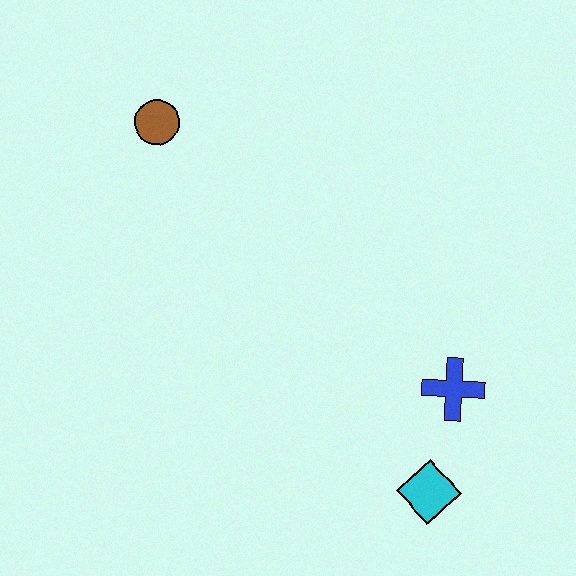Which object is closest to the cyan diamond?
The blue cross is closest to the cyan diamond.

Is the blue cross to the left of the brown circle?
No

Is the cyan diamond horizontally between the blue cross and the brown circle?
Yes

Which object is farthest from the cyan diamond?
The brown circle is farthest from the cyan diamond.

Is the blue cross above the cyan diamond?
Yes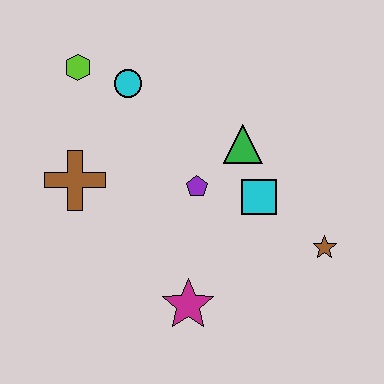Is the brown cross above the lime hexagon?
No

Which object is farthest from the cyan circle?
The brown star is farthest from the cyan circle.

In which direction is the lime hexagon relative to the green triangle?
The lime hexagon is to the left of the green triangle.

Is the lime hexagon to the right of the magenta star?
No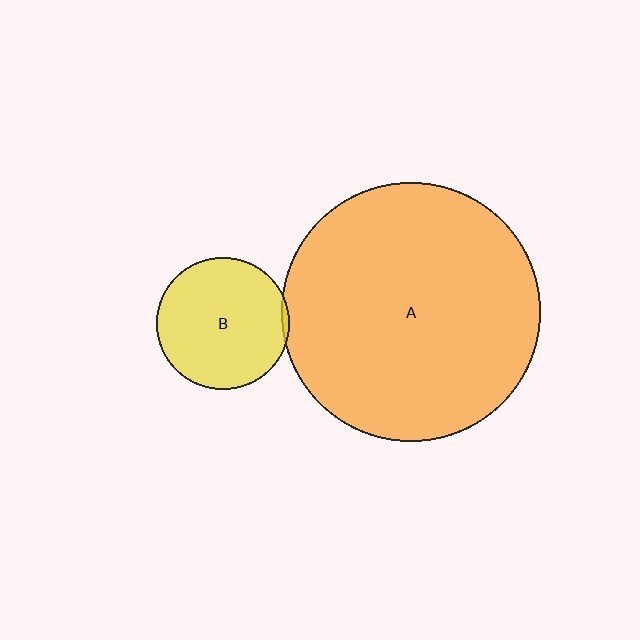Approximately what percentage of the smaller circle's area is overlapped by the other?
Approximately 5%.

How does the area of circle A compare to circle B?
Approximately 3.8 times.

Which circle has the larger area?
Circle A (orange).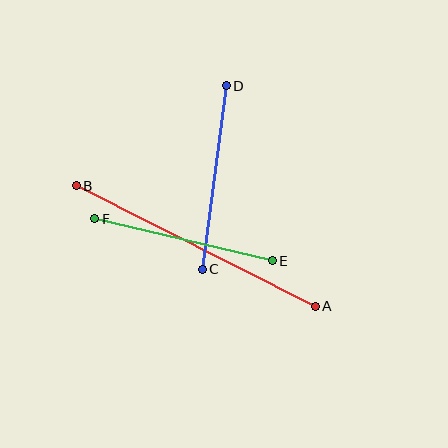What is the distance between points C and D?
The distance is approximately 185 pixels.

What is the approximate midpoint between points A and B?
The midpoint is at approximately (196, 246) pixels.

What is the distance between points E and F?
The distance is approximately 183 pixels.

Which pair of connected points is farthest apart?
Points A and B are farthest apart.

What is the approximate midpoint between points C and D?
The midpoint is at approximately (214, 177) pixels.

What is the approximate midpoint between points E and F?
The midpoint is at approximately (183, 240) pixels.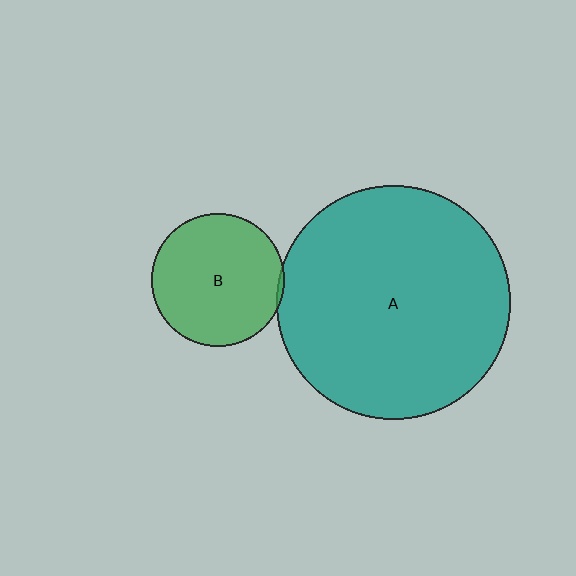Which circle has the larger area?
Circle A (teal).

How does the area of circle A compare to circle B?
Approximately 3.1 times.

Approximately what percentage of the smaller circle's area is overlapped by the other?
Approximately 5%.